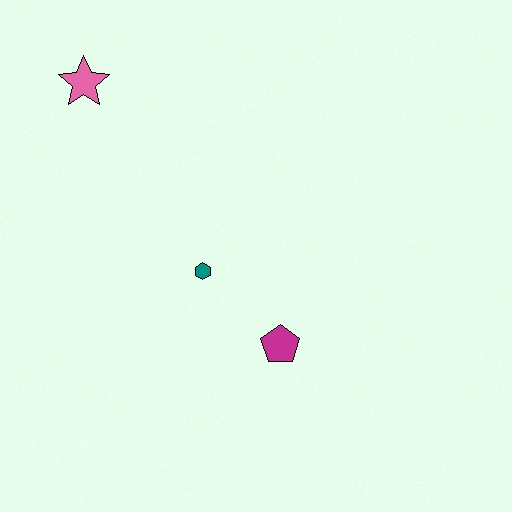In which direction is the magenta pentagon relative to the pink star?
The magenta pentagon is below the pink star.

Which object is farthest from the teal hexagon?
The pink star is farthest from the teal hexagon.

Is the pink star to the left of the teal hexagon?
Yes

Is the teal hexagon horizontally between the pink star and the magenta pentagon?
Yes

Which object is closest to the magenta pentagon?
The teal hexagon is closest to the magenta pentagon.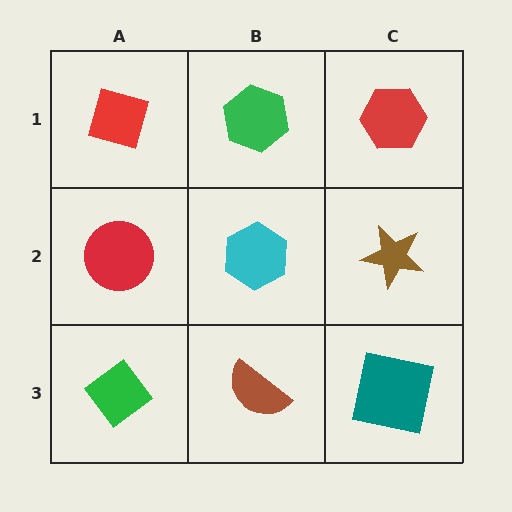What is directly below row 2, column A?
A green diamond.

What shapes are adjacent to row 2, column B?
A green hexagon (row 1, column B), a brown semicircle (row 3, column B), a red circle (row 2, column A), a brown star (row 2, column C).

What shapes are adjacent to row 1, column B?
A cyan hexagon (row 2, column B), a red diamond (row 1, column A), a red hexagon (row 1, column C).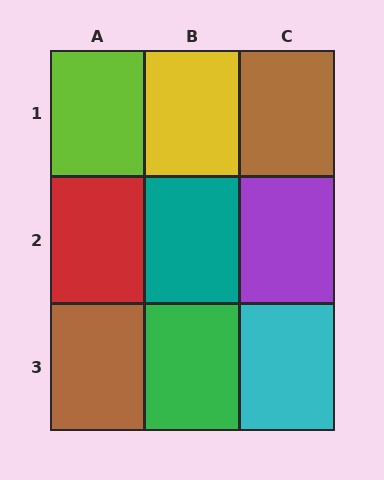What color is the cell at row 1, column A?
Lime.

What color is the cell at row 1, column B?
Yellow.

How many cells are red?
1 cell is red.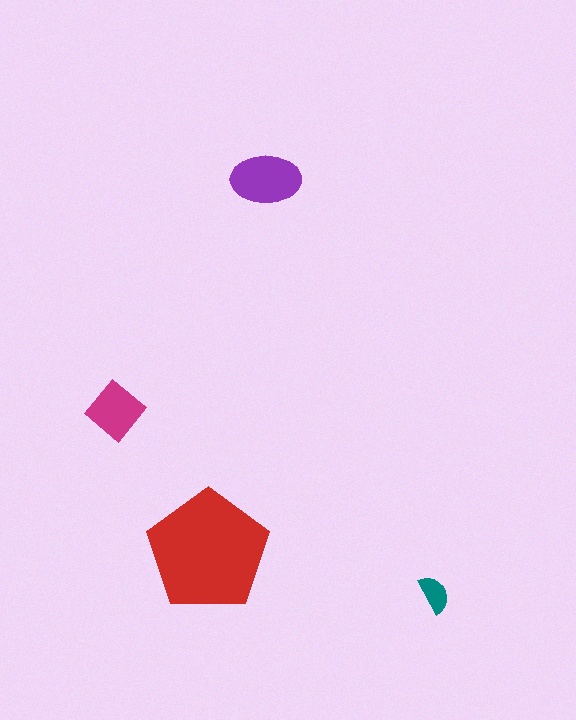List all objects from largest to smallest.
The red pentagon, the purple ellipse, the magenta diamond, the teal semicircle.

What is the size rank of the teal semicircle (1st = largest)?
4th.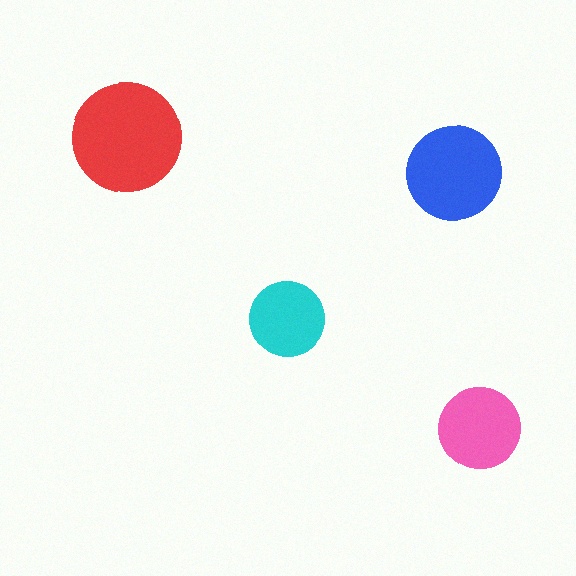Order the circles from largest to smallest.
the red one, the blue one, the pink one, the cyan one.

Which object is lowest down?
The pink circle is bottommost.